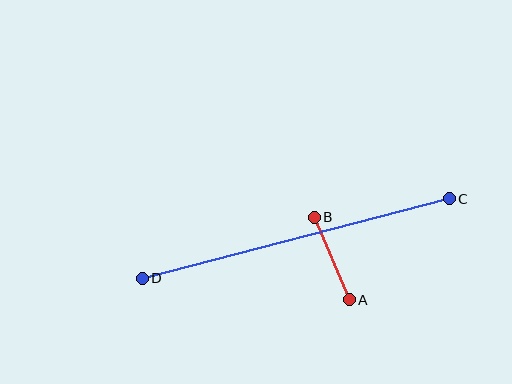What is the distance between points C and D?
The distance is approximately 317 pixels.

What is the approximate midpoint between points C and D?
The midpoint is at approximately (296, 239) pixels.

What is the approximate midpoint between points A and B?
The midpoint is at approximately (332, 259) pixels.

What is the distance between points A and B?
The distance is approximately 90 pixels.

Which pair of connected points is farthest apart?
Points C and D are farthest apart.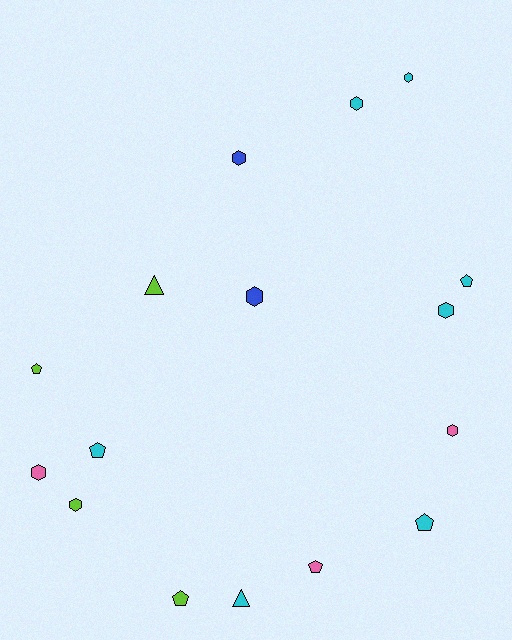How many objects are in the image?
There are 16 objects.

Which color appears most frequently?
Cyan, with 7 objects.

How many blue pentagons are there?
There are no blue pentagons.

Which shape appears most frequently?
Hexagon, with 8 objects.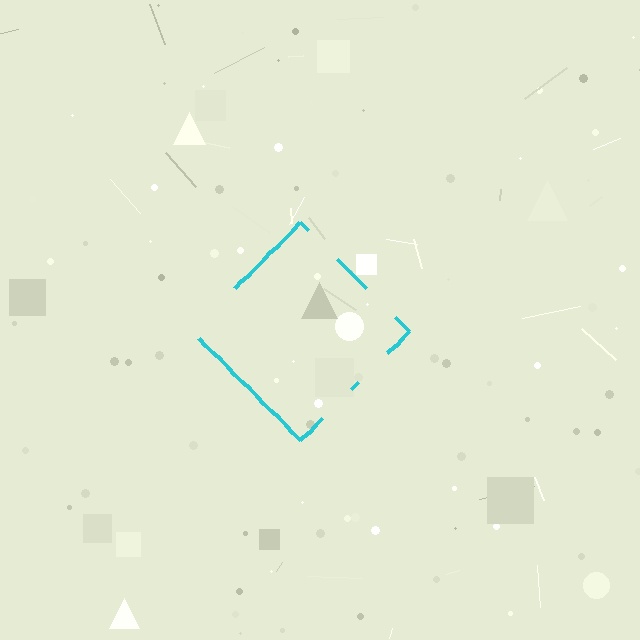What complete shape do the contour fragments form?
The contour fragments form a diamond.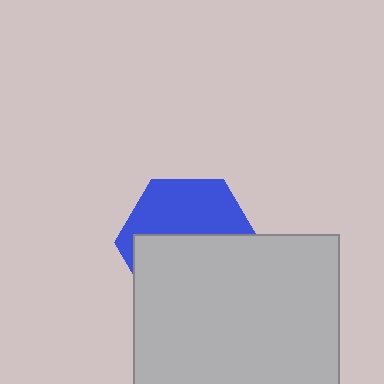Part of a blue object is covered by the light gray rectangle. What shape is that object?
It is a hexagon.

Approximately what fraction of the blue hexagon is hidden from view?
Roughly 56% of the blue hexagon is hidden behind the light gray rectangle.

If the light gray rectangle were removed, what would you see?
You would see the complete blue hexagon.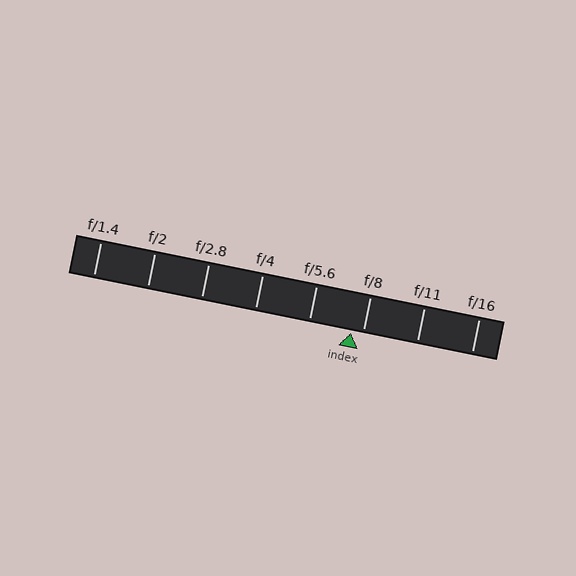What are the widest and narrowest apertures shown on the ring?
The widest aperture shown is f/1.4 and the narrowest is f/16.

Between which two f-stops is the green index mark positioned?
The index mark is between f/5.6 and f/8.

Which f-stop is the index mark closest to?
The index mark is closest to f/8.